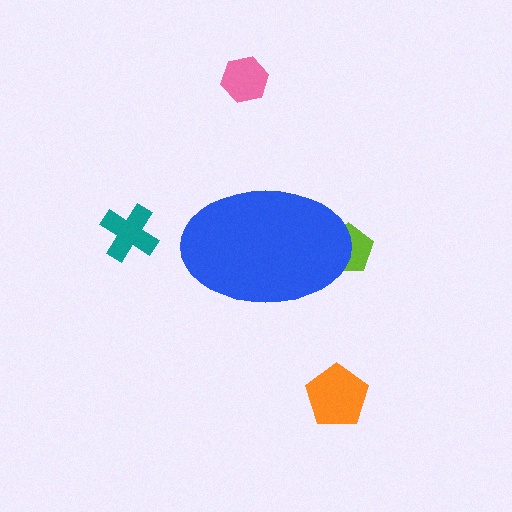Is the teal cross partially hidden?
No, the teal cross is fully visible.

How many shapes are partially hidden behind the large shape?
1 shape is partially hidden.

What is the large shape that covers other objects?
A blue ellipse.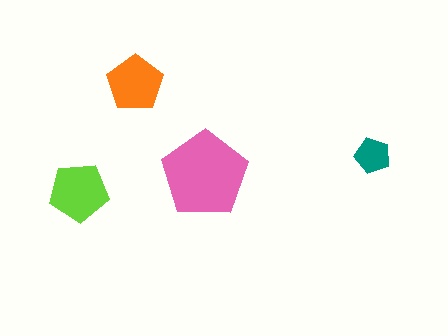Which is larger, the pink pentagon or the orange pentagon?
The pink one.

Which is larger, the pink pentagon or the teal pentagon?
The pink one.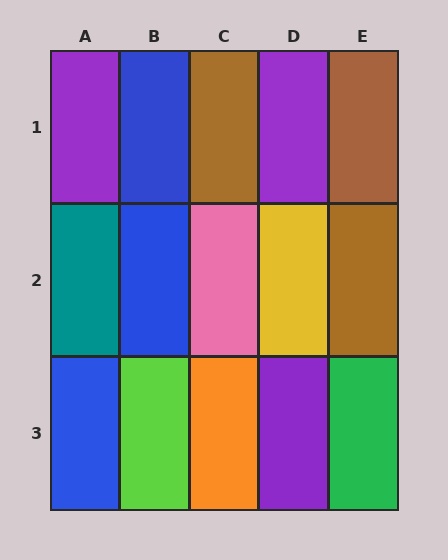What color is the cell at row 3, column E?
Green.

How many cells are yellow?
1 cell is yellow.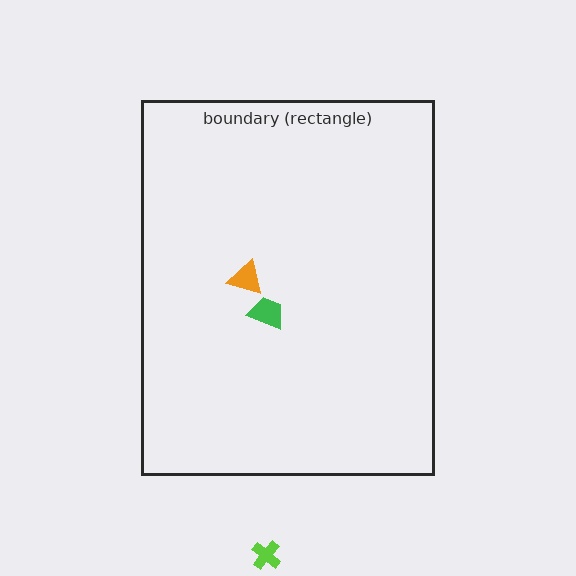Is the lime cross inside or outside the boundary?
Outside.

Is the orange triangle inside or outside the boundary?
Inside.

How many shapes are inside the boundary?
2 inside, 1 outside.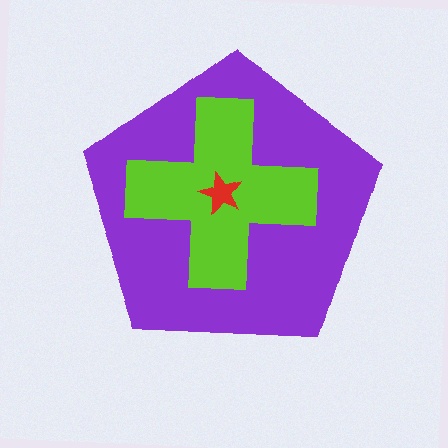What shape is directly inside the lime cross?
The red star.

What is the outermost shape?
The purple pentagon.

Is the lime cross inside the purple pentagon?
Yes.